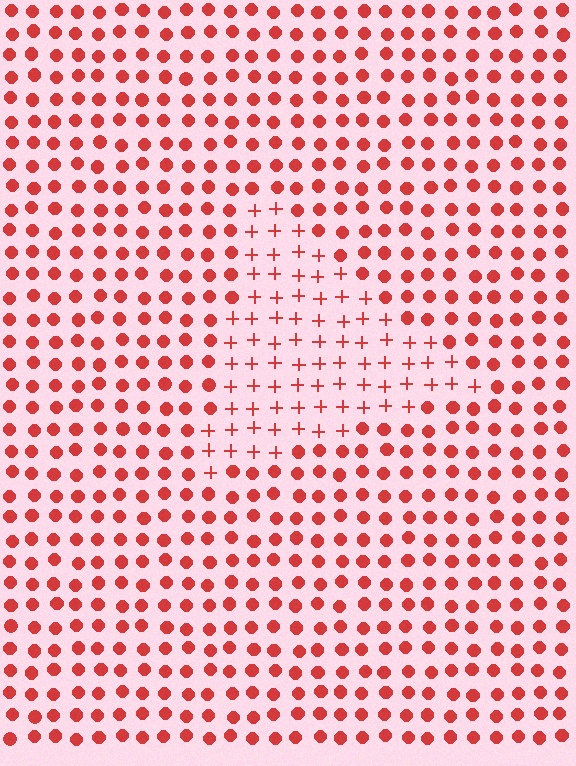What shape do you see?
I see a triangle.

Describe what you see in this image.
The image is filled with small red elements arranged in a uniform grid. A triangle-shaped region contains plus signs, while the surrounding area contains circles. The boundary is defined purely by the change in element shape.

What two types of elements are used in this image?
The image uses plus signs inside the triangle region and circles outside it.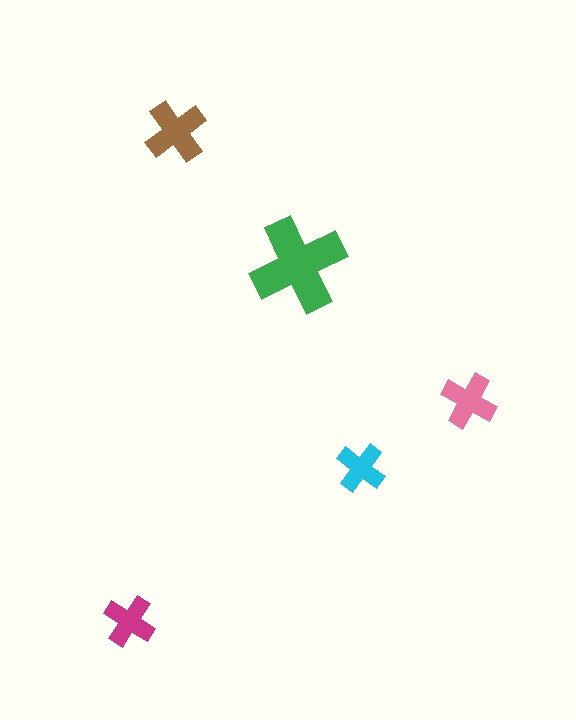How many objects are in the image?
There are 5 objects in the image.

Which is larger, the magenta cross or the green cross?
The green one.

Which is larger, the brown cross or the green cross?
The green one.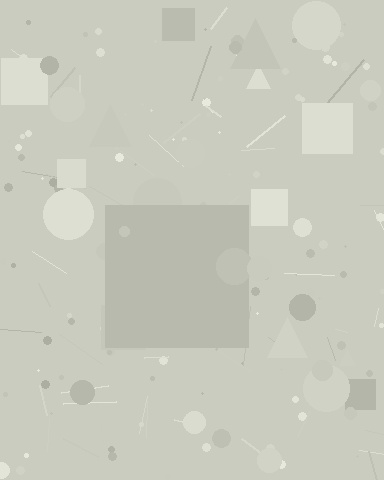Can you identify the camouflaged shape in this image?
The camouflaged shape is a square.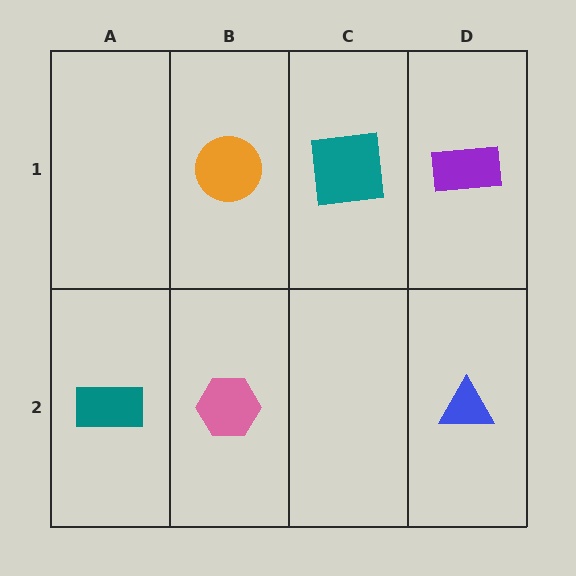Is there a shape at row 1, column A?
No, that cell is empty.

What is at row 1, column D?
A purple rectangle.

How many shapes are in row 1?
3 shapes.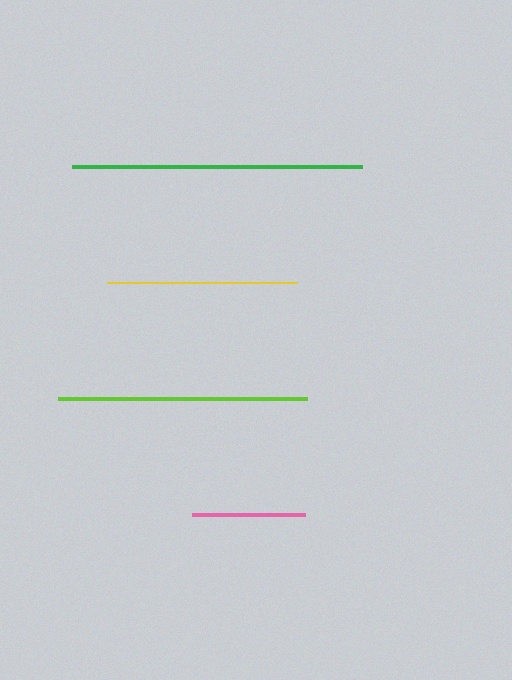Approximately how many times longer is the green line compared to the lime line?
The green line is approximately 1.2 times the length of the lime line.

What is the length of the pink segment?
The pink segment is approximately 113 pixels long.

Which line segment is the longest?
The green line is the longest at approximately 291 pixels.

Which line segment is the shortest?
The pink line is the shortest at approximately 113 pixels.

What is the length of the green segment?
The green segment is approximately 291 pixels long.